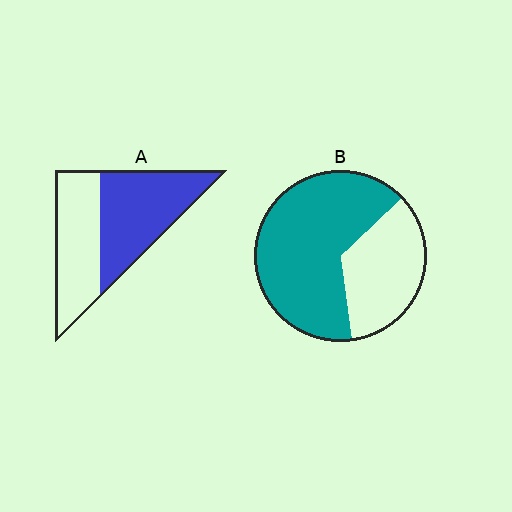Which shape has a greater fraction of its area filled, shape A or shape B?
Shape B.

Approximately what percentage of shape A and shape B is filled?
A is approximately 55% and B is approximately 65%.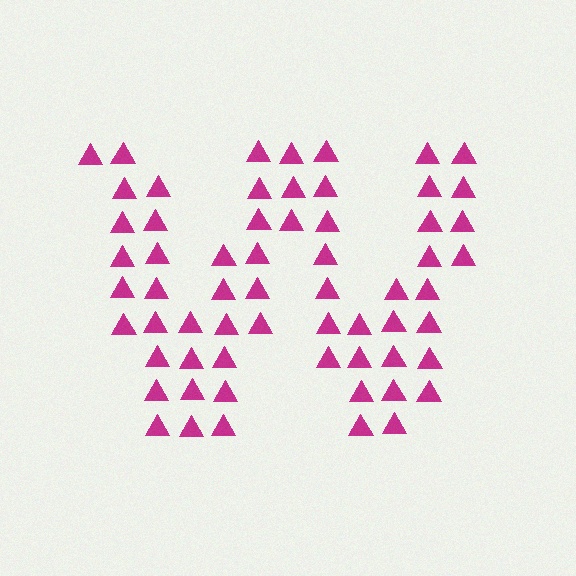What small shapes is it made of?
It is made of small triangles.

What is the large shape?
The large shape is the letter W.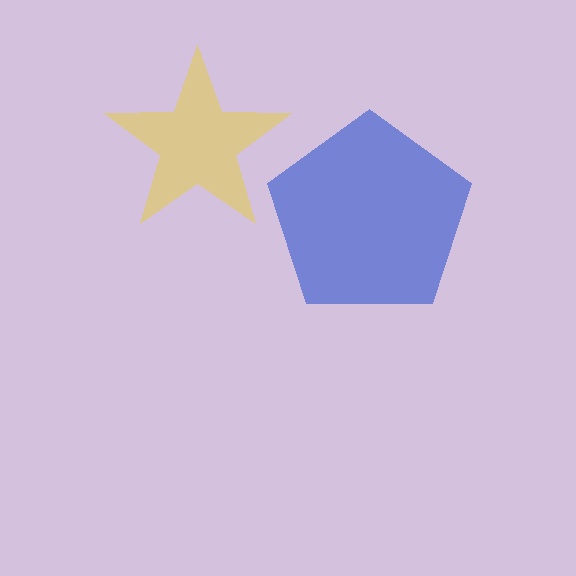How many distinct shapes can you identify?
There are 2 distinct shapes: a blue pentagon, a yellow star.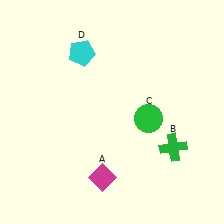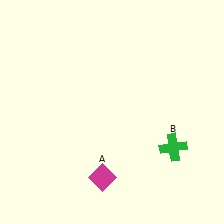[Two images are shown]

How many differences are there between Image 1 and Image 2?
There are 2 differences between the two images.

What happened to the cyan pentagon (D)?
The cyan pentagon (D) was removed in Image 2. It was in the top-left area of Image 1.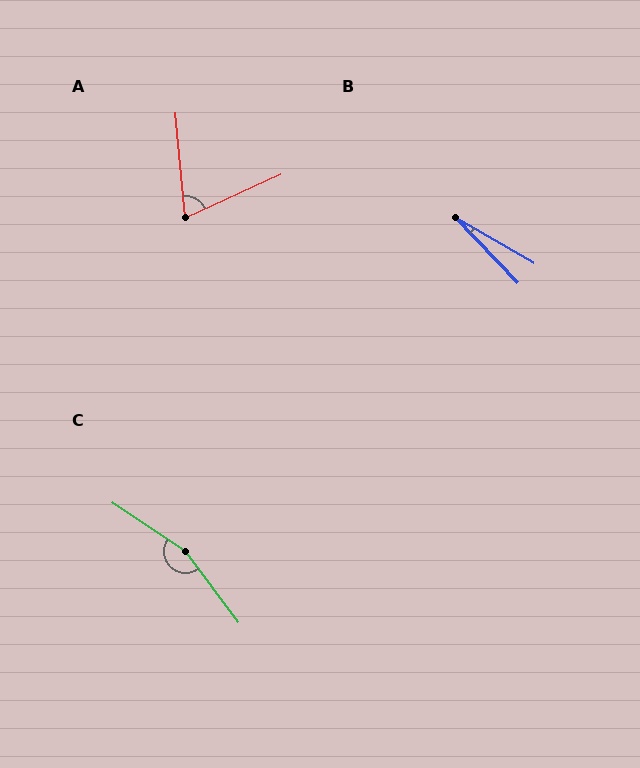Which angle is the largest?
C, at approximately 161 degrees.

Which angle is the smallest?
B, at approximately 16 degrees.